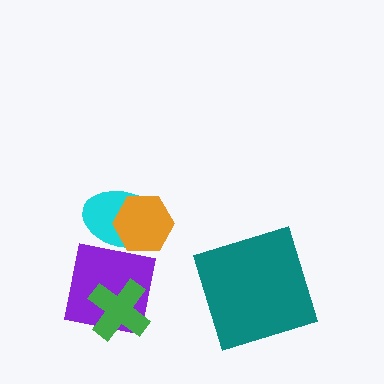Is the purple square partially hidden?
Yes, it is partially covered by another shape.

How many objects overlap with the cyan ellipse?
2 objects overlap with the cyan ellipse.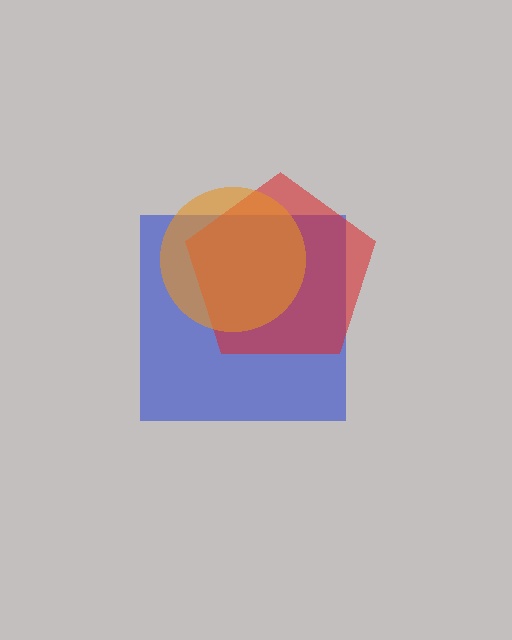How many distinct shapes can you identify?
There are 3 distinct shapes: a blue square, a red pentagon, an orange circle.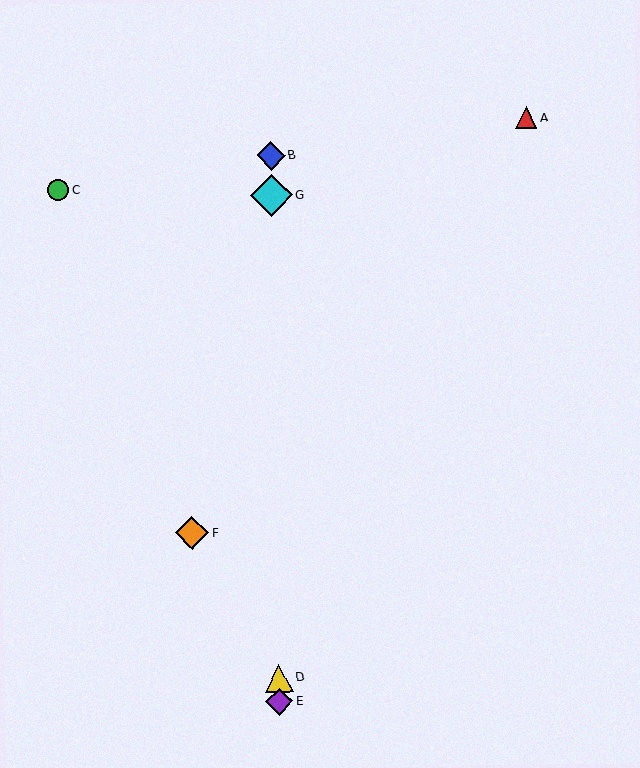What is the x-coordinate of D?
Object D is at x≈279.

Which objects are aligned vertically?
Objects B, D, E, G are aligned vertically.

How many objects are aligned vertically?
4 objects (B, D, E, G) are aligned vertically.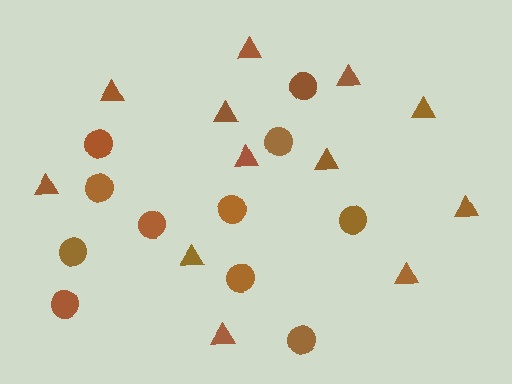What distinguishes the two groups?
There are 2 groups: one group of triangles (12) and one group of circles (11).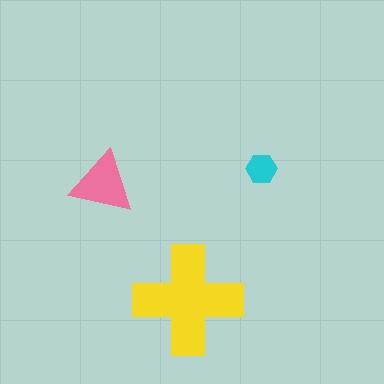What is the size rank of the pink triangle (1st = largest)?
2nd.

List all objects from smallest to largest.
The cyan hexagon, the pink triangle, the yellow cross.